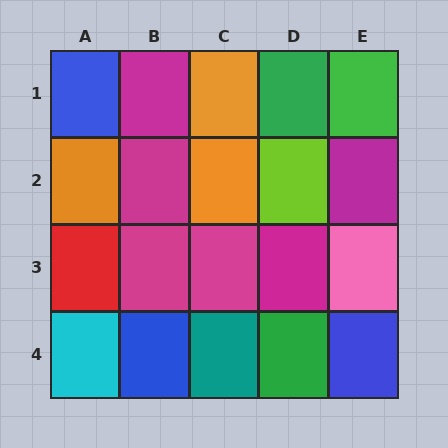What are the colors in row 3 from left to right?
Red, magenta, magenta, magenta, pink.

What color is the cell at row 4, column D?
Green.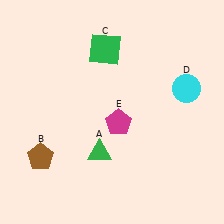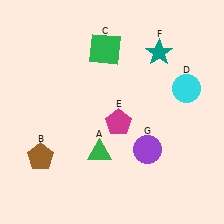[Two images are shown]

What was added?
A teal star (F), a purple circle (G) were added in Image 2.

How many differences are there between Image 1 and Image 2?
There are 2 differences between the two images.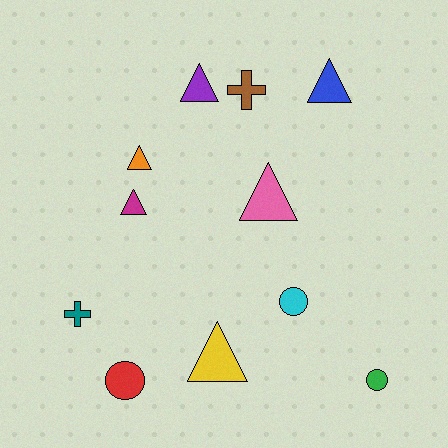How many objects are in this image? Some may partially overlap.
There are 11 objects.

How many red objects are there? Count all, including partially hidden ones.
There is 1 red object.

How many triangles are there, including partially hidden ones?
There are 6 triangles.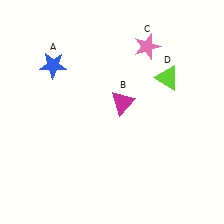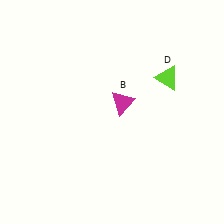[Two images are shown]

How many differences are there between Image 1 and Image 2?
There are 2 differences between the two images.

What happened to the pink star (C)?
The pink star (C) was removed in Image 2. It was in the top-right area of Image 1.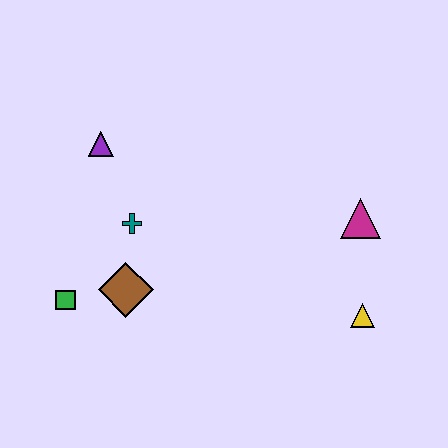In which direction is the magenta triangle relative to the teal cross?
The magenta triangle is to the right of the teal cross.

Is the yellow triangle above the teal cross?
No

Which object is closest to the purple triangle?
The teal cross is closest to the purple triangle.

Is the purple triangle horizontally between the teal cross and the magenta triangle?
No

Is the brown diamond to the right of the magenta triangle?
No